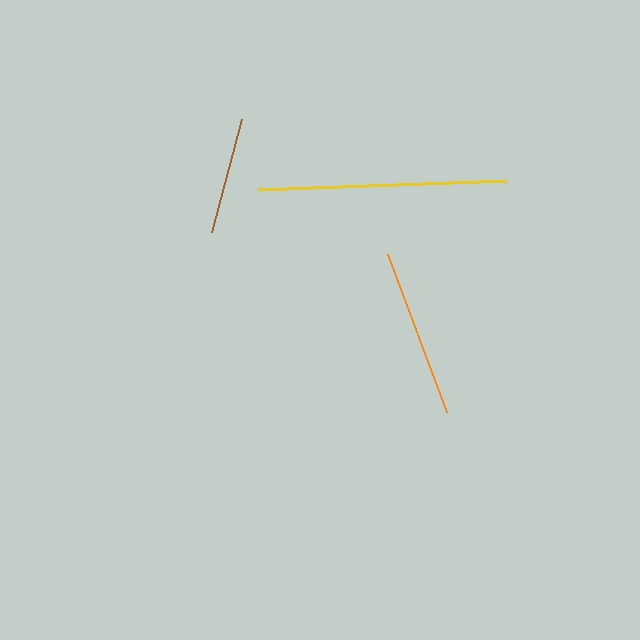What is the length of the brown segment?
The brown segment is approximately 116 pixels long.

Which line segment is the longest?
The yellow line is the longest at approximately 248 pixels.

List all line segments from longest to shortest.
From longest to shortest: yellow, orange, brown.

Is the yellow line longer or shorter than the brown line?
The yellow line is longer than the brown line.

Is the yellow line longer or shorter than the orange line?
The yellow line is longer than the orange line.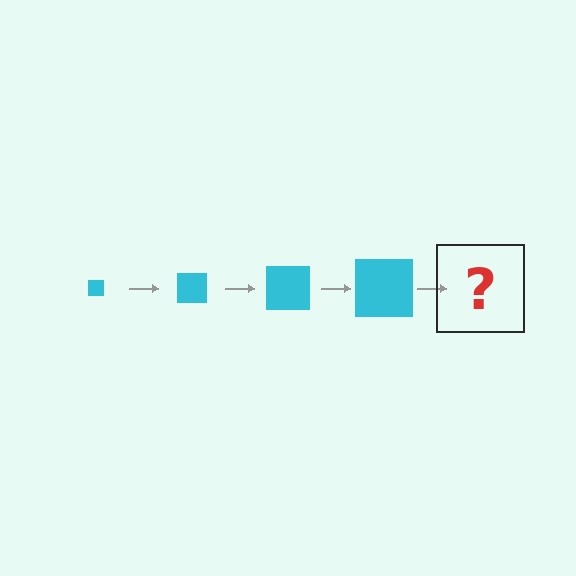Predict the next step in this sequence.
The next step is a cyan square, larger than the previous one.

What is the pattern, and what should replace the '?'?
The pattern is that the square gets progressively larger each step. The '?' should be a cyan square, larger than the previous one.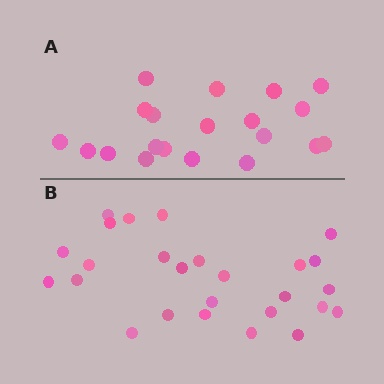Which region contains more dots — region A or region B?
Region B (the bottom region) has more dots.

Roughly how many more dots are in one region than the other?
Region B has about 6 more dots than region A.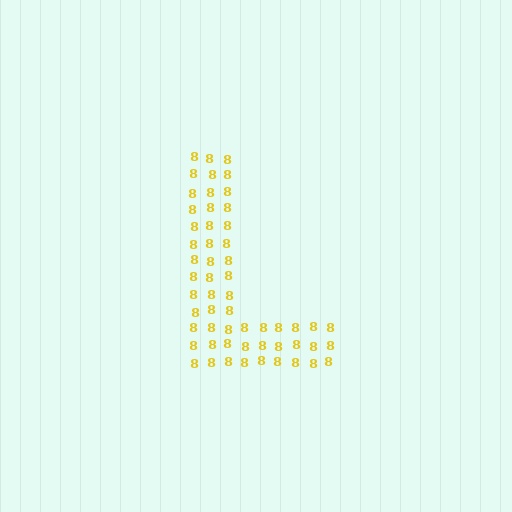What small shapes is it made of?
It is made of small digit 8's.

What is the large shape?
The large shape is the letter L.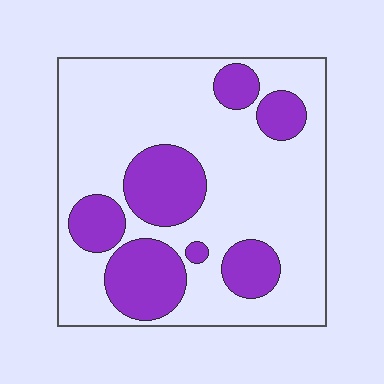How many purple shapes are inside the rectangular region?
7.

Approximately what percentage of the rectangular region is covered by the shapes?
Approximately 30%.